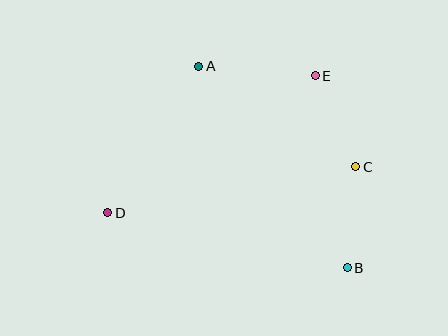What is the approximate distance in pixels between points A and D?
The distance between A and D is approximately 173 pixels.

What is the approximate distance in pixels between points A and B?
The distance between A and B is approximately 250 pixels.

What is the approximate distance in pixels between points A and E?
The distance between A and E is approximately 117 pixels.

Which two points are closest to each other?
Points C and E are closest to each other.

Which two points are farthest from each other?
Points C and D are farthest from each other.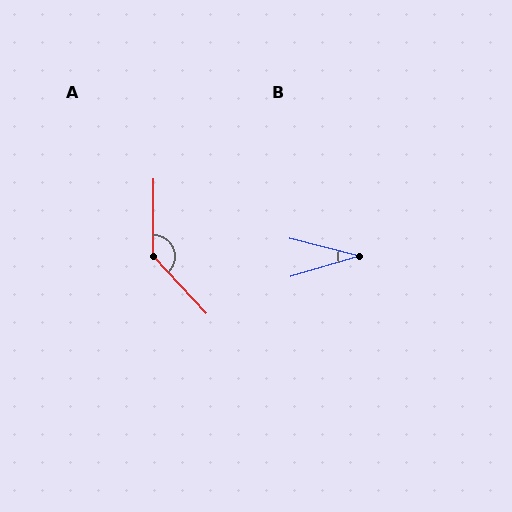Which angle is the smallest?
B, at approximately 31 degrees.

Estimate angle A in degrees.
Approximately 137 degrees.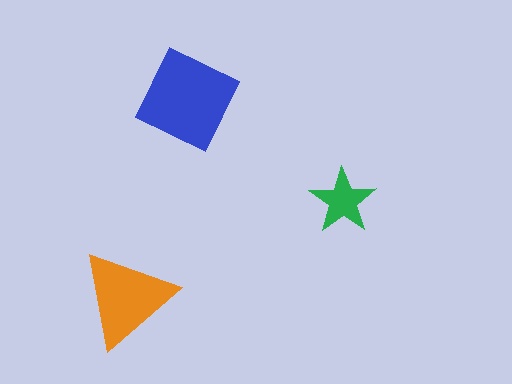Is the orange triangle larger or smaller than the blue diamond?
Smaller.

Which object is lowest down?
The orange triangle is bottommost.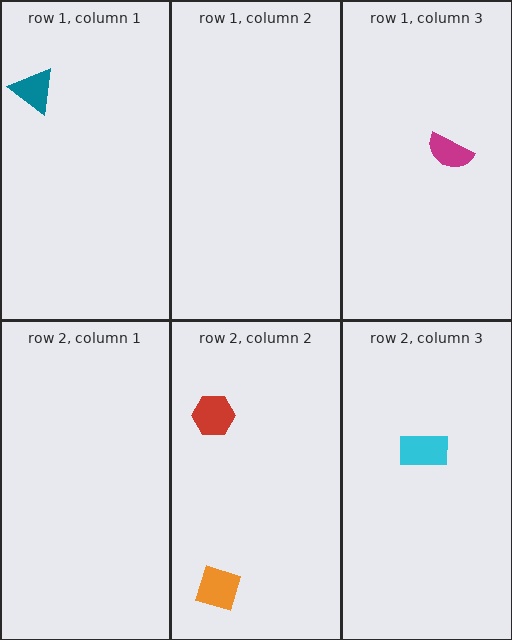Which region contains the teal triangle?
The row 1, column 1 region.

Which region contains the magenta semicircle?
The row 1, column 3 region.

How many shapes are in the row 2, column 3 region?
1.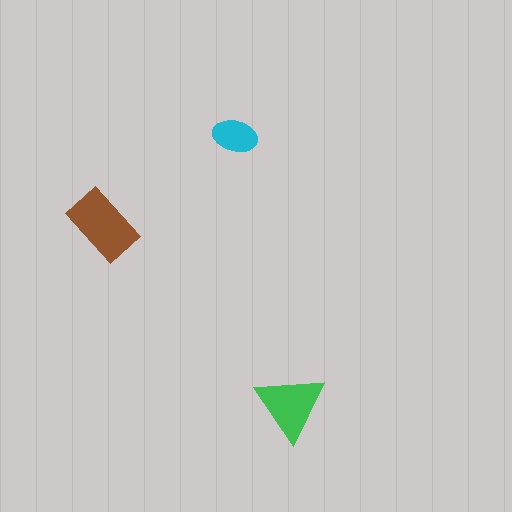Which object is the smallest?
The cyan ellipse.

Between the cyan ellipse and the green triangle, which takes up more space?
The green triangle.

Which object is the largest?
The brown rectangle.